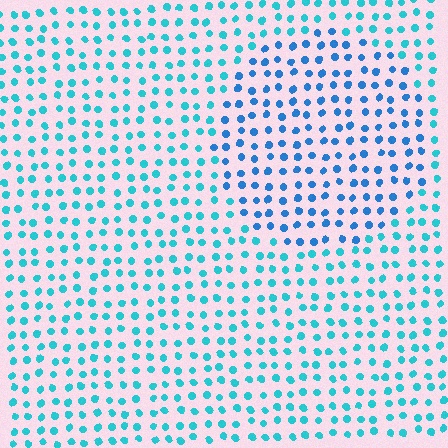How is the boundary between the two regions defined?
The boundary is defined purely by a slight shift in hue (about 27 degrees). Spacing, size, and orientation are identical on both sides.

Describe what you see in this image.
The image is filled with small cyan elements in a uniform arrangement. A circle-shaped region is visible where the elements are tinted to a slightly different hue, forming a subtle color boundary.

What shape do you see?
I see a circle.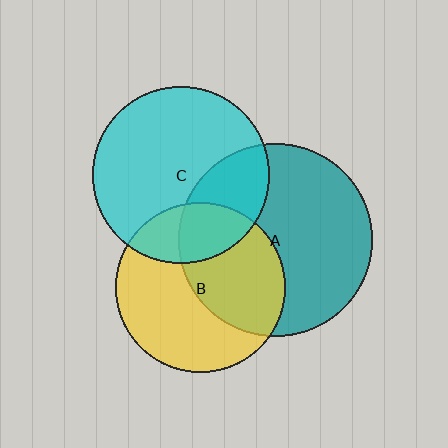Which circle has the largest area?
Circle A (teal).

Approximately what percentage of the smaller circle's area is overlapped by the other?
Approximately 30%.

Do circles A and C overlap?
Yes.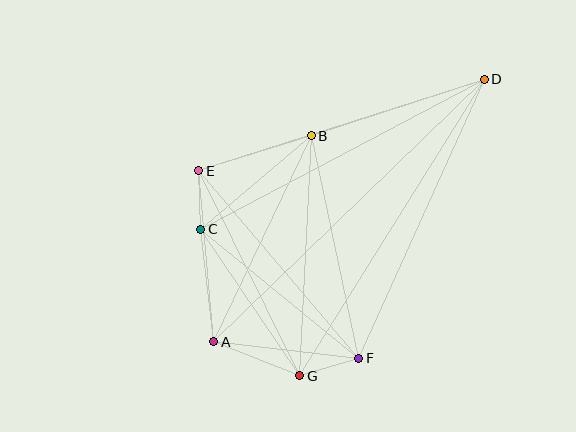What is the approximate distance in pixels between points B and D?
The distance between B and D is approximately 182 pixels.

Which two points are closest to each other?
Points C and E are closest to each other.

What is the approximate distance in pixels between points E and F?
The distance between E and F is approximately 246 pixels.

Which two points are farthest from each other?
Points A and D are farthest from each other.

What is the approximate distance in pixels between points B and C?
The distance between B and C is approximately 145 pixels.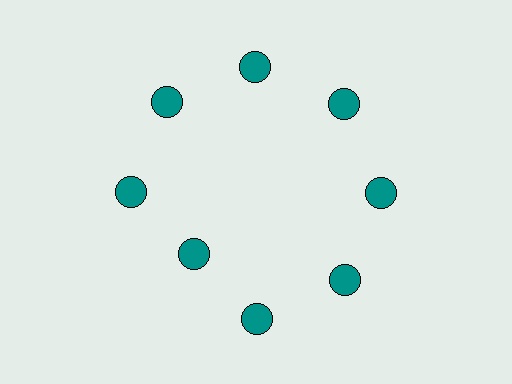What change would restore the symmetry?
The symmetry would be restored by moving it outward, back onto the ring so that all 8 circles sit at equal angles and equal distance from the center.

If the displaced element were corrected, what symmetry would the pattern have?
It would have 8-fold rotational symmetry — the pattern would map onto itself every 45 degrees.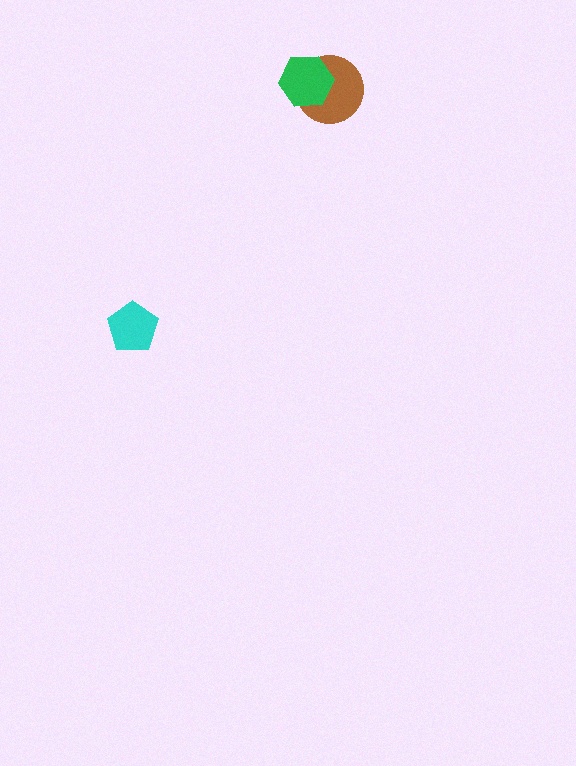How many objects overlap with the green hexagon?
1 object overlaps with the green hexagon.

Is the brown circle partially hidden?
Yes, it is partially covered by another shape.